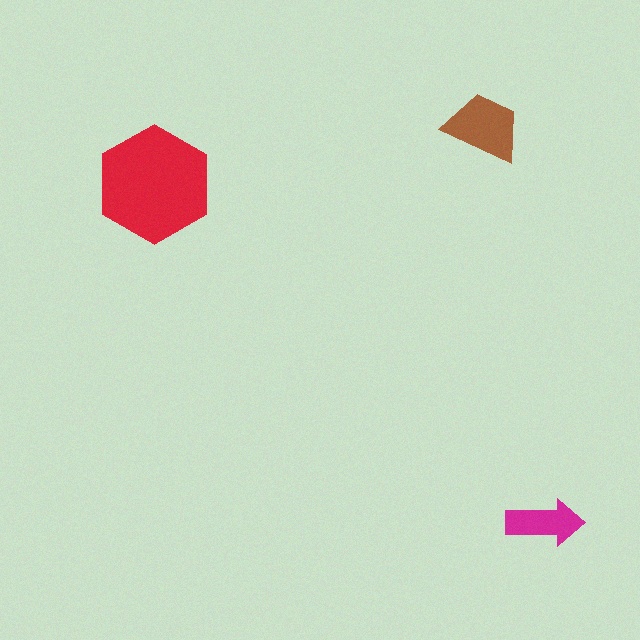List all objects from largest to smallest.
The red hexagon, the brown trapezoid, the magenta arrow.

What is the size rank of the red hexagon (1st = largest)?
1st.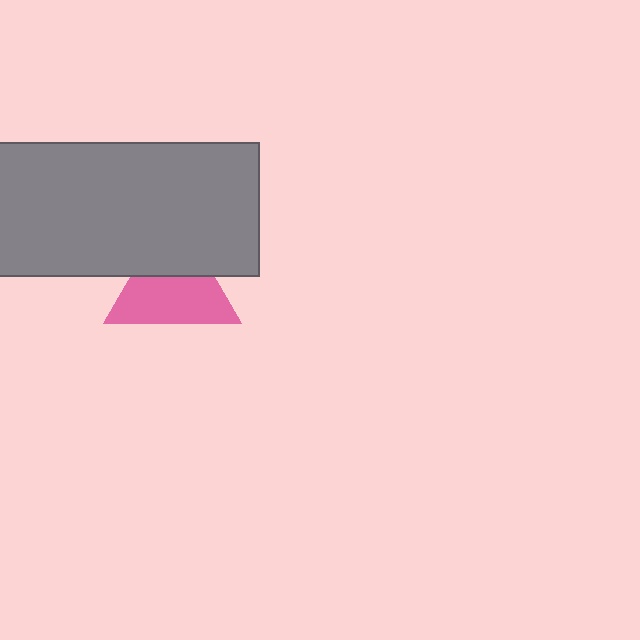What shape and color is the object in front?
The object in front is a gray rectangle.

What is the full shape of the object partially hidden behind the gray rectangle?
The partially hidden object is a pink triangle.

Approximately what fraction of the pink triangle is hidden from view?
Roughly 38% of the pink triangle is hidden behind the gray rectangle.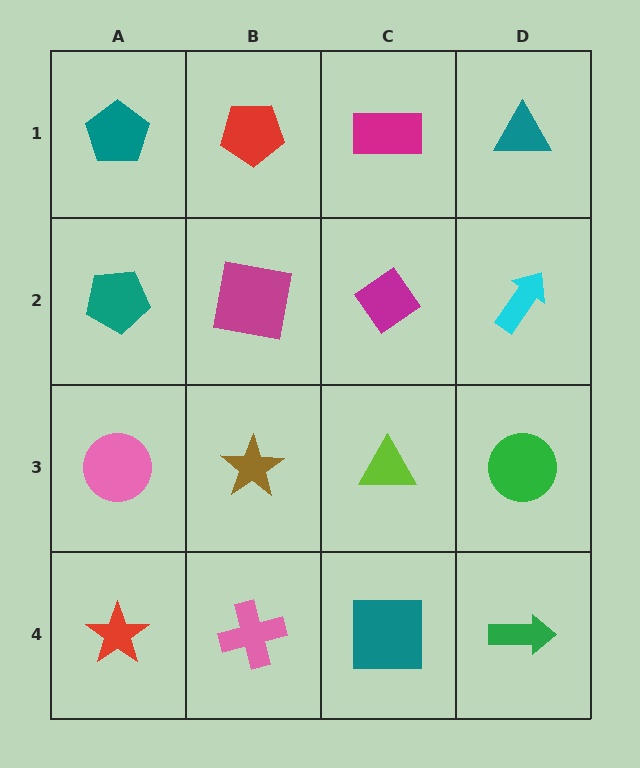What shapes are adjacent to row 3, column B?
A magenta square (row 2, column B), a pink cross (row 4, column B), a pink circle (row 3, column A), a lime triangle (row 3, column C).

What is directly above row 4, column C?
A lime triangle.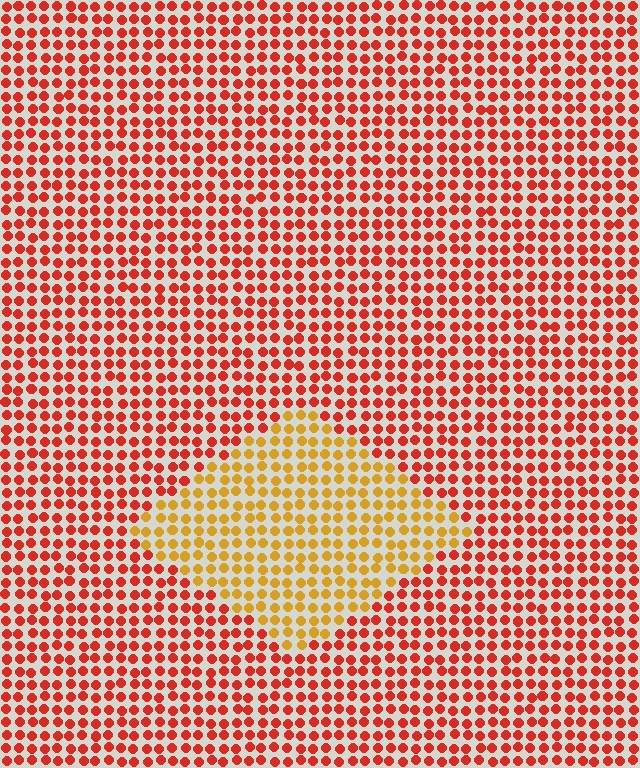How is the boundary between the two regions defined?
The boundary is defined purely by a slight shift in hue (about 39 degrees). Spacing, size, and orientation are identical on both sides.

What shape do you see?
I see a diamond.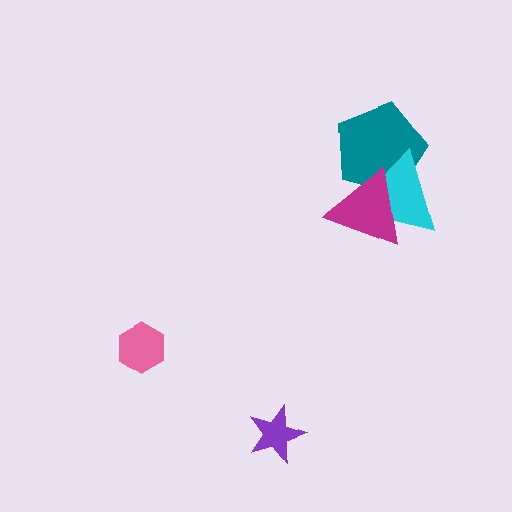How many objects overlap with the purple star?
0 objects overlap with the purple star.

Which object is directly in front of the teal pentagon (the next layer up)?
The cyan triangle is directly in front of the teal pentagon.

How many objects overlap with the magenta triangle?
2 objects overlap with the magenta triangle.